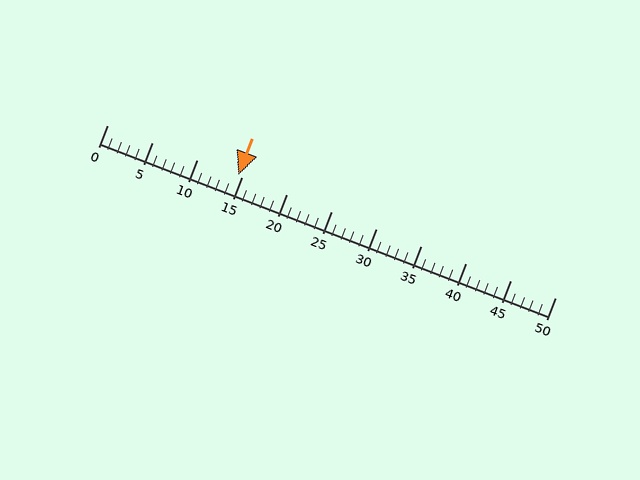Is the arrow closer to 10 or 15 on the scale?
The arrow is closer to 15.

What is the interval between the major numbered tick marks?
The major tick marks are spaced 5 units apart.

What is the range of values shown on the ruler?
The ruler shows values from 0 to 50.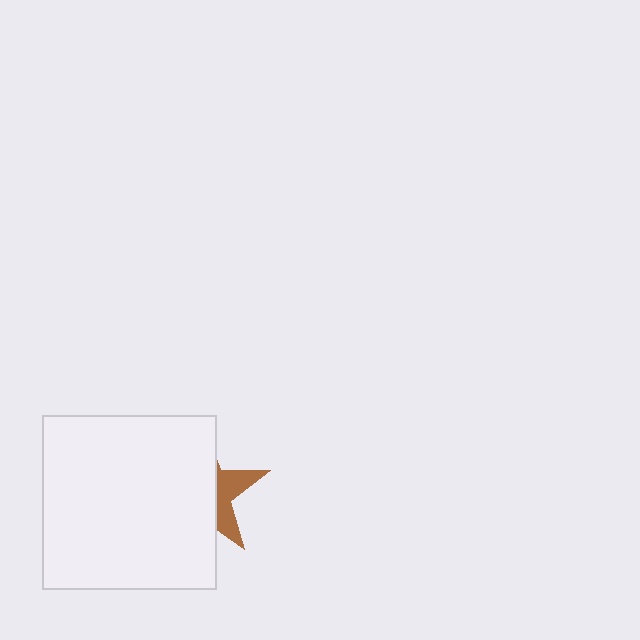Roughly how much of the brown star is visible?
A small part of it is visible (roughly 31%).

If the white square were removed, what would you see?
You would see the complete brown star.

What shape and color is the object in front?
The object in front is a white square.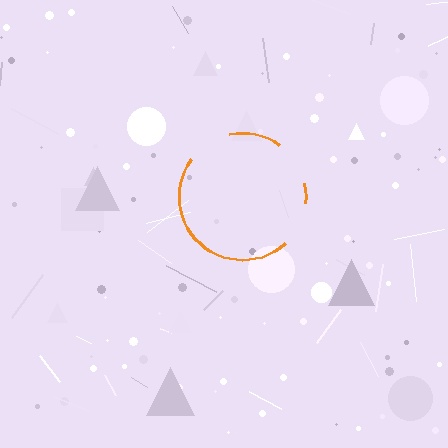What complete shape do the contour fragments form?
The contour fragments form a circle.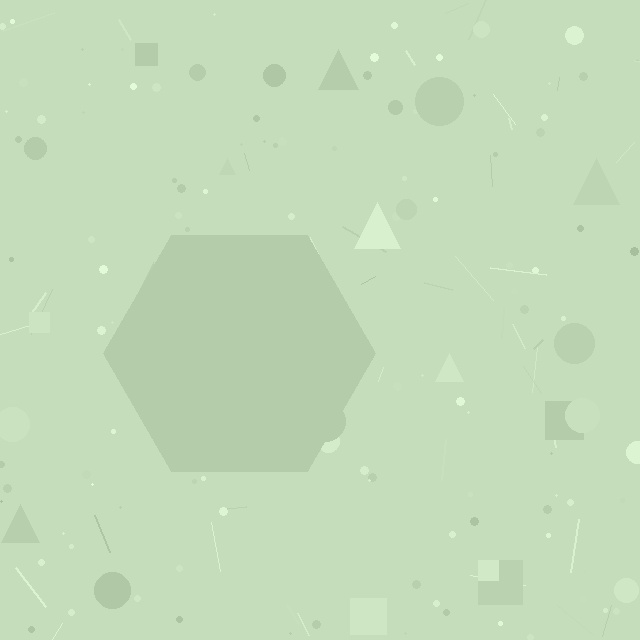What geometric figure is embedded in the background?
A hexagon is embedded in the background.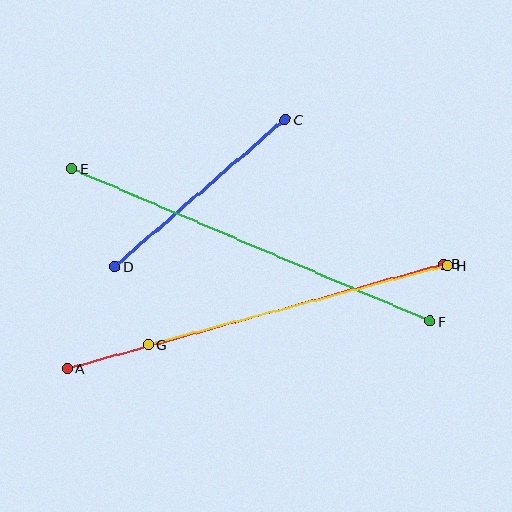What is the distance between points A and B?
The distance is approximately 390 pixels.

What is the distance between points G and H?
The distance is approximately 310 pixels.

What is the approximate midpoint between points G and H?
The midpoint is at approximately (298, 305) pixels.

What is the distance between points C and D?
The distance is approximately 225 pixels.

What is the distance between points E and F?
The distance is approximately 390 pixels.